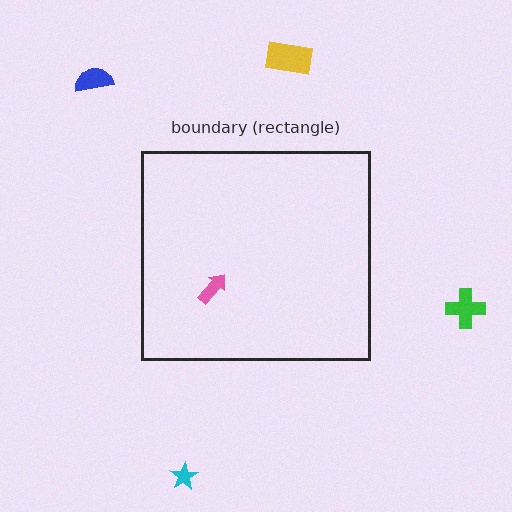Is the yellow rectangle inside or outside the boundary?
Outside.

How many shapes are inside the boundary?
1 inside, 4 outside.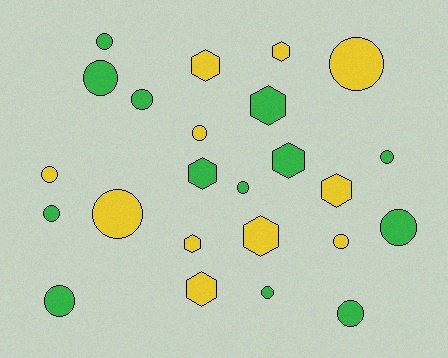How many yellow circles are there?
There are 5 yellow circles.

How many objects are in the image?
There are 24 objects.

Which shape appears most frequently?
Circle, with 15 objects.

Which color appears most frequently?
Green, with 13 objects.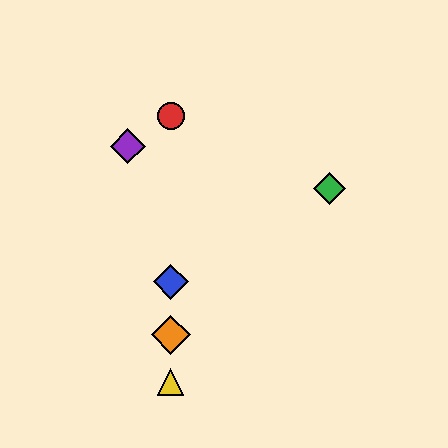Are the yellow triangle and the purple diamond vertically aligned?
No, the yellow triangle is at x≈171 and the purple diamond is at x≈128.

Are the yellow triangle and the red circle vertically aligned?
Yes, both are at x≈171.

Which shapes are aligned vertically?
The red circle, the blue diamond, the yellow triangle, the orange diamond are aligned vertically.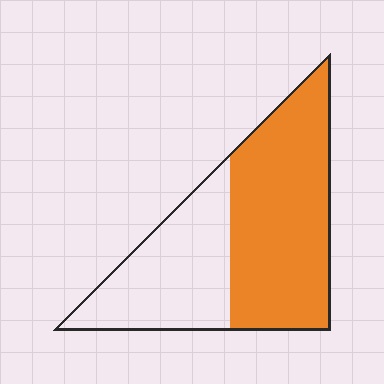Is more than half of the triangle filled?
Yes.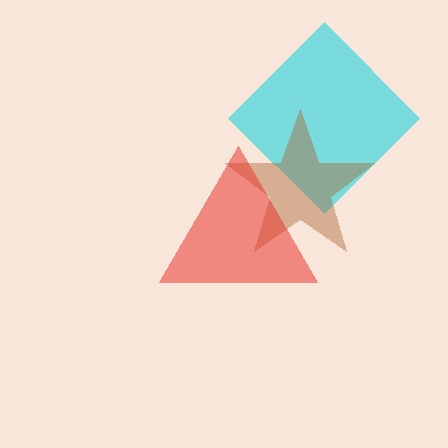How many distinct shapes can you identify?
There are 3 distinct shapes: a cyan diamond, a brown star, a red triangle.